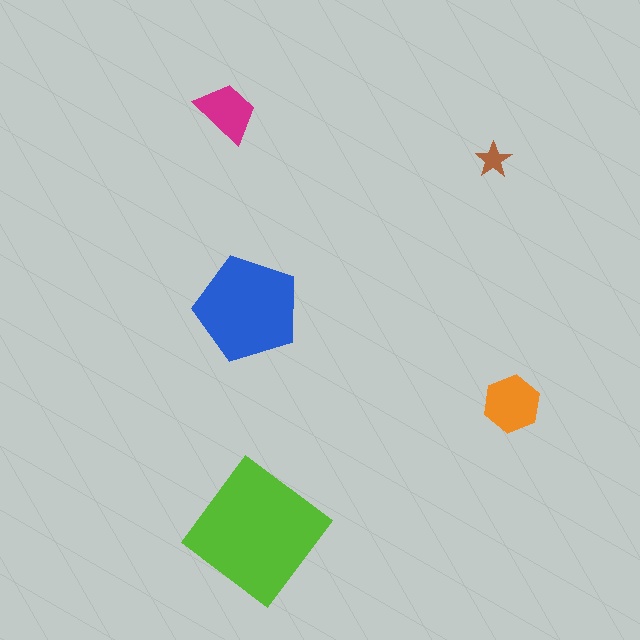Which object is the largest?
The lime diamond.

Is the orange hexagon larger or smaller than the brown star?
Larger.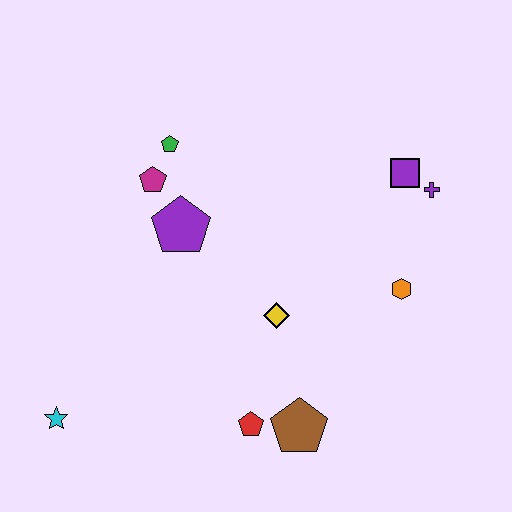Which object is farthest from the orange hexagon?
The cyan star is farthest from the orange hexagon.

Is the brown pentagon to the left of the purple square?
Yes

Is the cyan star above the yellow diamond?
No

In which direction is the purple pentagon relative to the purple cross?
The purple pentagon is to the left of the purple cross.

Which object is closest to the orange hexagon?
The purple cross is closest to the orange hexagon.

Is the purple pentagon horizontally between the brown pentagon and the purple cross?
No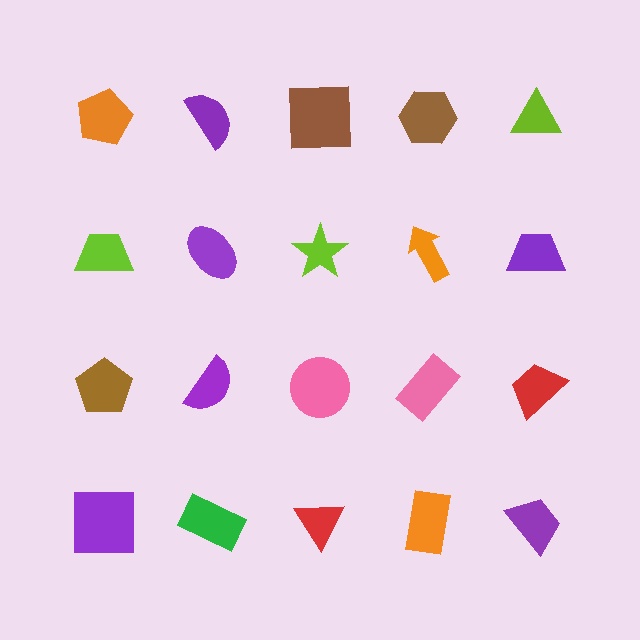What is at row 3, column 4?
A pink rectangle.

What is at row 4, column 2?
A green rectangle.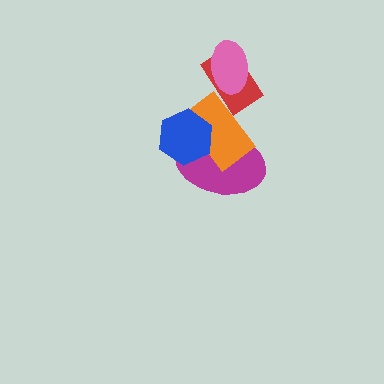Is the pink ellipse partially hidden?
No, no other shape covers it.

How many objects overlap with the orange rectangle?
3 objects overlap with the orange rectangle.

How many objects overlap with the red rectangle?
2 objects overlap with the red rectangle.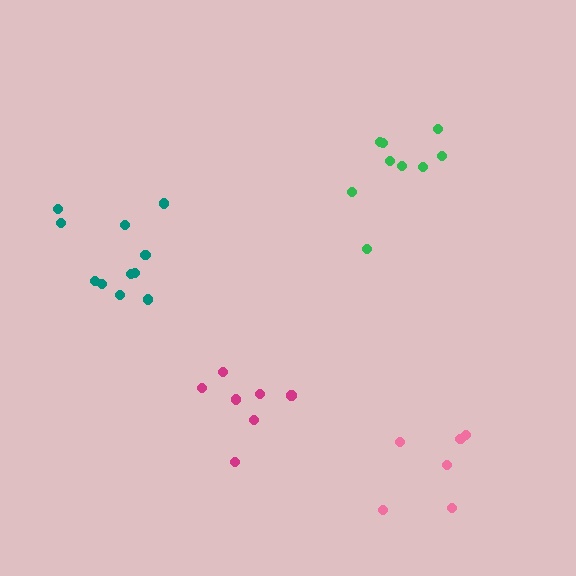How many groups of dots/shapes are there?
There are 4 groups.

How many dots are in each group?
Group 1: 7 dots, Group 2: 11 dots, Group 3: 6 dots, Group 4: 9 dots (33 total).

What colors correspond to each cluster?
The clusters are colored: magenta, teal, pink, green.